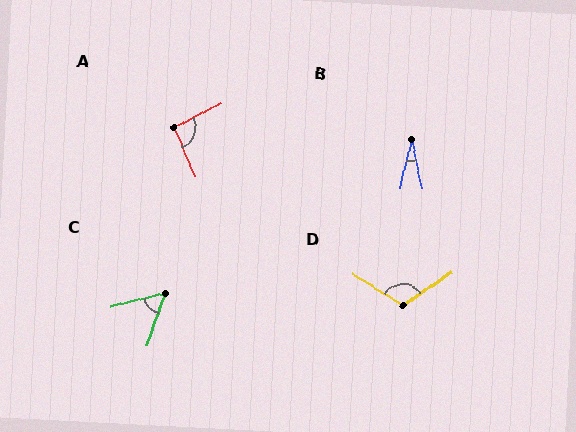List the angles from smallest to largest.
B (25°), C (57°), A (94°), D (113°).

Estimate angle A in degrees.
Approximately 94 degrees.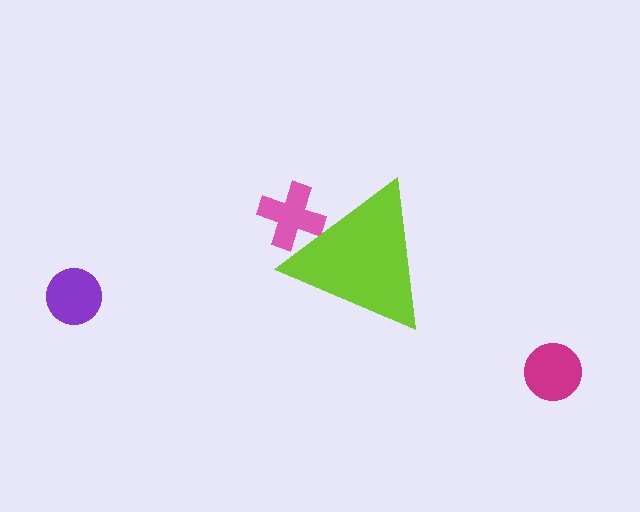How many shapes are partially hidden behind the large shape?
1 shape is partially hidden.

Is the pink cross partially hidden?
Yes, the pink cross is partially hidden behind the lime triangle.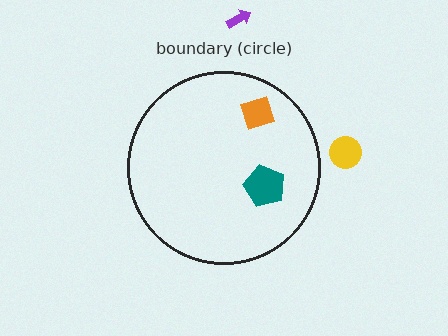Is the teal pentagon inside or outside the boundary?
Inside.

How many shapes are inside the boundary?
2 inside, 2 outside.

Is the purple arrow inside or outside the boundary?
Outside.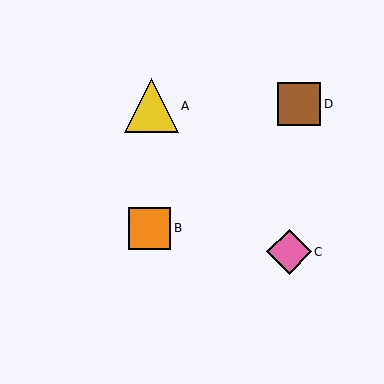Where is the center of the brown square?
The center of the brown square is at (299, 104).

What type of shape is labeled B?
Shape B is an orange square.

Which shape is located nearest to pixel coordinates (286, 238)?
The pink diamond (labeled C) at (289, 252) is nearest to that location.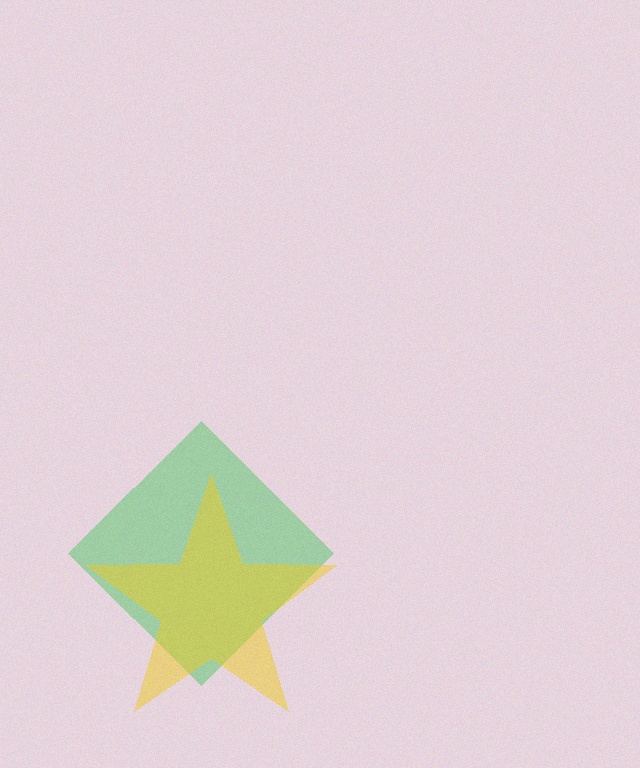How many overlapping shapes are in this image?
There are 2 overlapping shapes in the image.